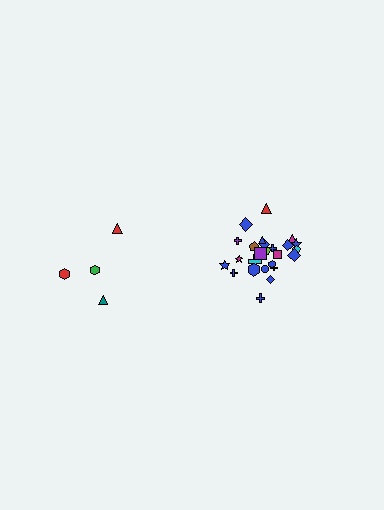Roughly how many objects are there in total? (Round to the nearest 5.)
Roughly 30 objects in total.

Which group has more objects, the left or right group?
The right group.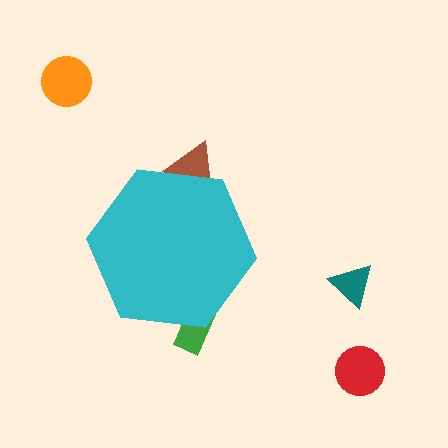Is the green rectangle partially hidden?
Yes, the green rectangle is partially hidden behind the cyan hexagon.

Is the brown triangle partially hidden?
Yes, the brown triangle is partially hidden behind the cyan hexagon.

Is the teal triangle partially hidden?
No, the teal triangle is fully visible.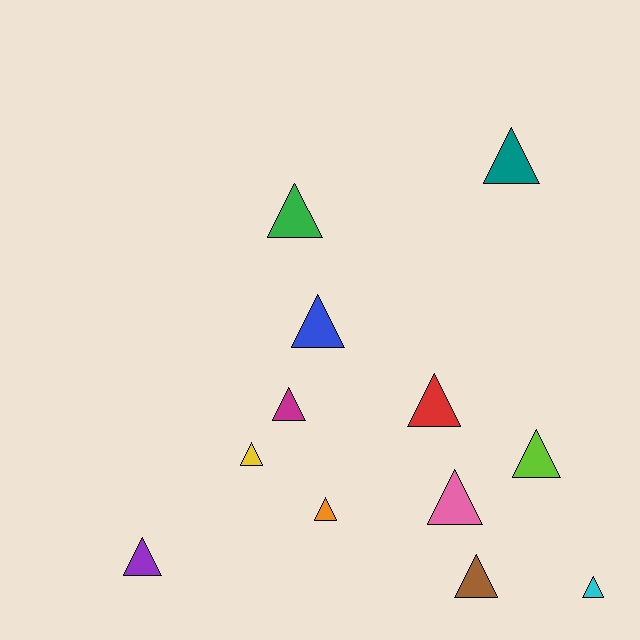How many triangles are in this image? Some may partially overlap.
There are 12 triangles.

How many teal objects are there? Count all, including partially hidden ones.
There is 1 teal object.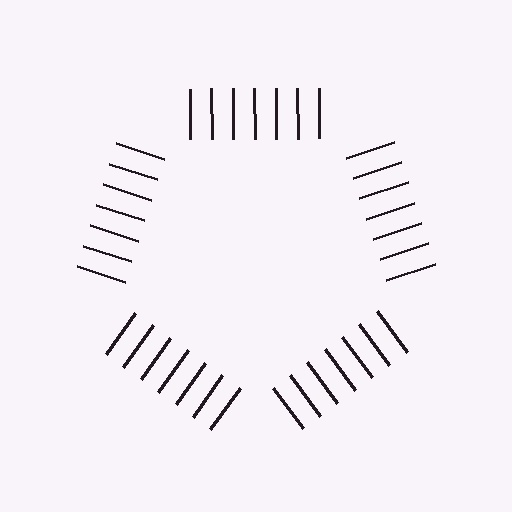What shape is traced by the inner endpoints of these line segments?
An illusory pentagon — the line segments terminate on its edges but no continuous stroke is drawn.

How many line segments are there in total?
35 — 7 along each of the 5 edges.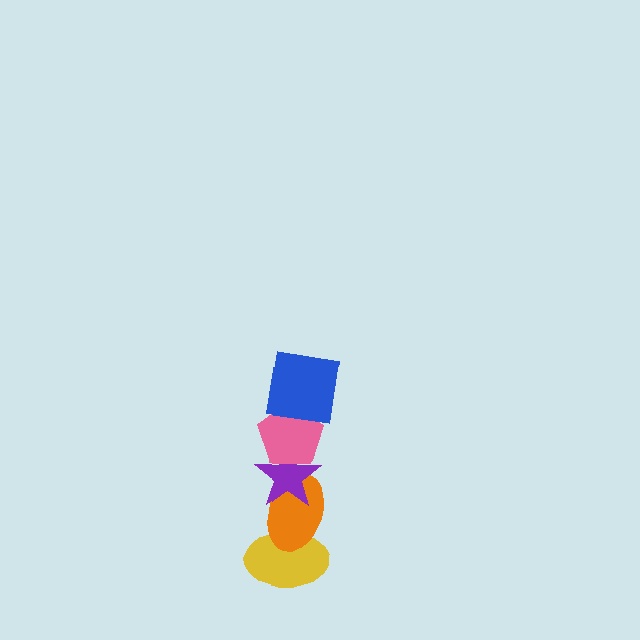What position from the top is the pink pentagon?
The pink pentagon is 2nd from the top.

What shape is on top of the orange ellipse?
The purple star is on top of the orange ellipse.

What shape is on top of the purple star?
The pink pentagon is on top of the purple star.